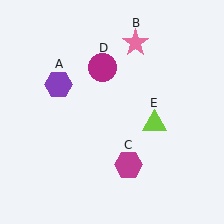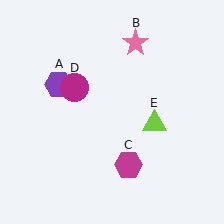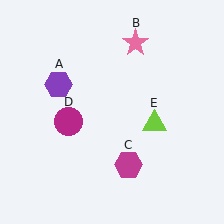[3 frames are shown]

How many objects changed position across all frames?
1 object changed position: magenta circle (object D).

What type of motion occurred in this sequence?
The magenta circle (object D) rotated counterclockwise around the center of the scene.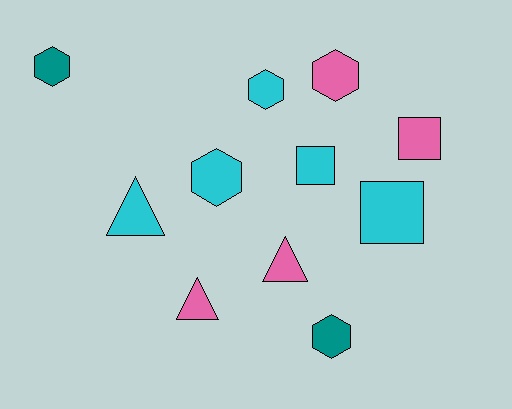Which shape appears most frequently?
Hexagon, with 5 objects.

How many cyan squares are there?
There are 2 cyan squares.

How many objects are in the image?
There are 11 objects.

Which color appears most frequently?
Cyan, with 5 objects.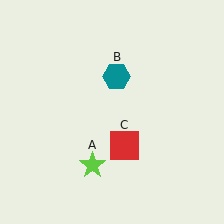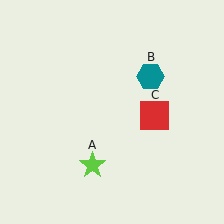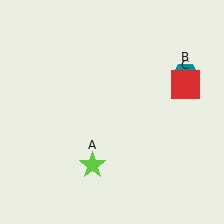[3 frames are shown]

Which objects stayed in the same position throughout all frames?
Lime star (object A) remained stationary.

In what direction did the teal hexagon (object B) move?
The teal hexagon (object B) moved right.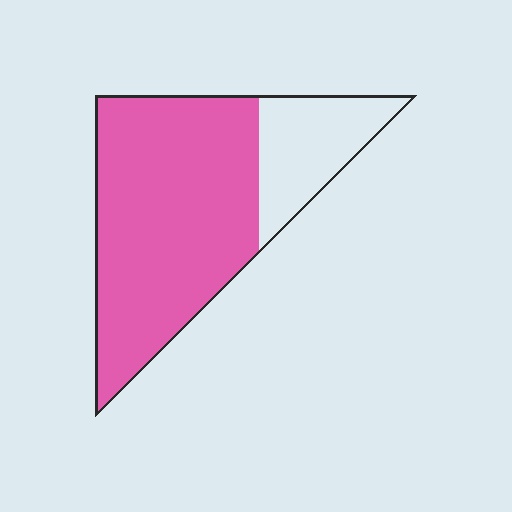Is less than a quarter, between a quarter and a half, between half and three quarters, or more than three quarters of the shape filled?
More than three quarters.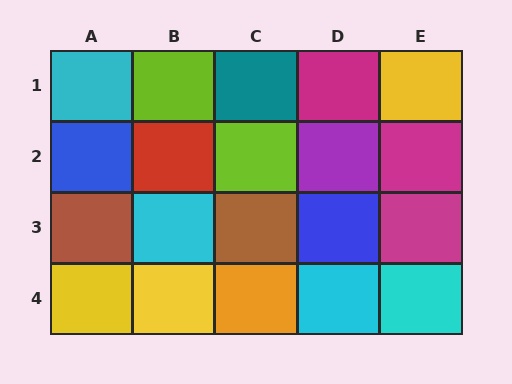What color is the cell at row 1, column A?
Cyan.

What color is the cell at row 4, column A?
Yellow.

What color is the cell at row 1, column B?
Lime.